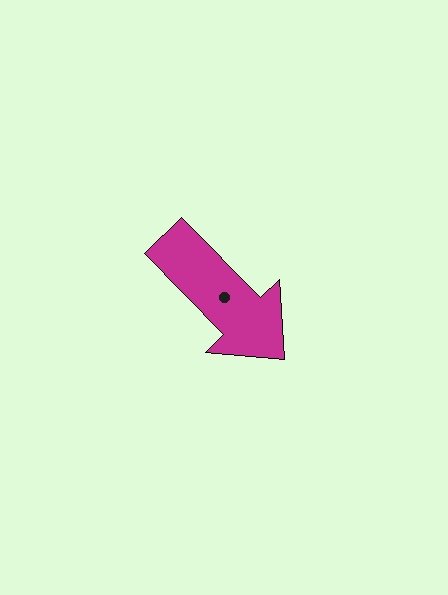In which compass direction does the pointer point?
Southeast.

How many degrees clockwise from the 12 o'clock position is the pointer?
Approximately 135 degrees.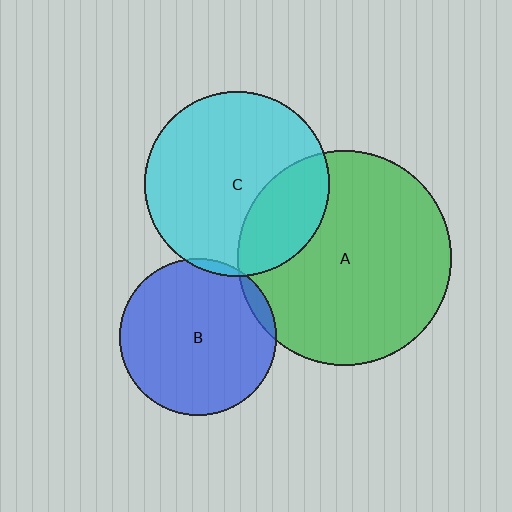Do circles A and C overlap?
Yes.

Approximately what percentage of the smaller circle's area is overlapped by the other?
Approximately 25%.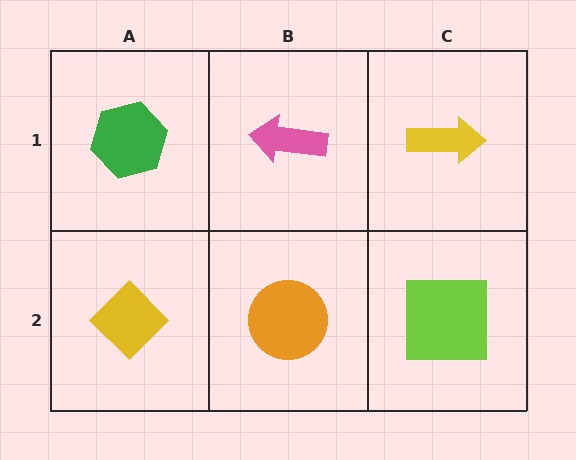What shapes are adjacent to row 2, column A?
A green hexagon (row 1, column A), an orange circle (row 2, column B).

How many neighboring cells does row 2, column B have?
3.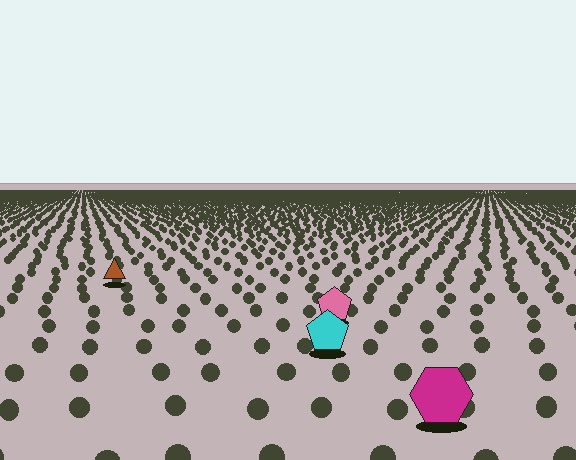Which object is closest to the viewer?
The magenta hexagon is closest. The texture marks near it are larger and more spread out.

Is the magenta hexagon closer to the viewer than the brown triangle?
Yes. The magenta hexagon is closer — you can tell from the texture gradient: the ground texture is coarser near it.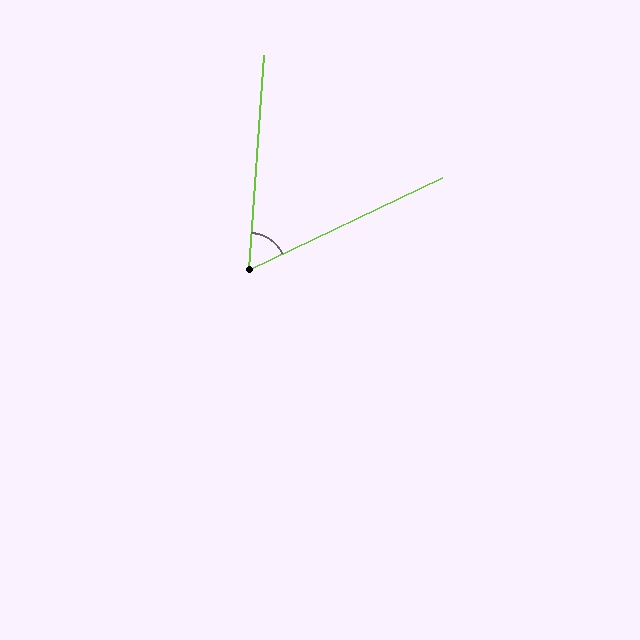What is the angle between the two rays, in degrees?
Approximately 61 degrees.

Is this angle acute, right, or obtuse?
It is acute.